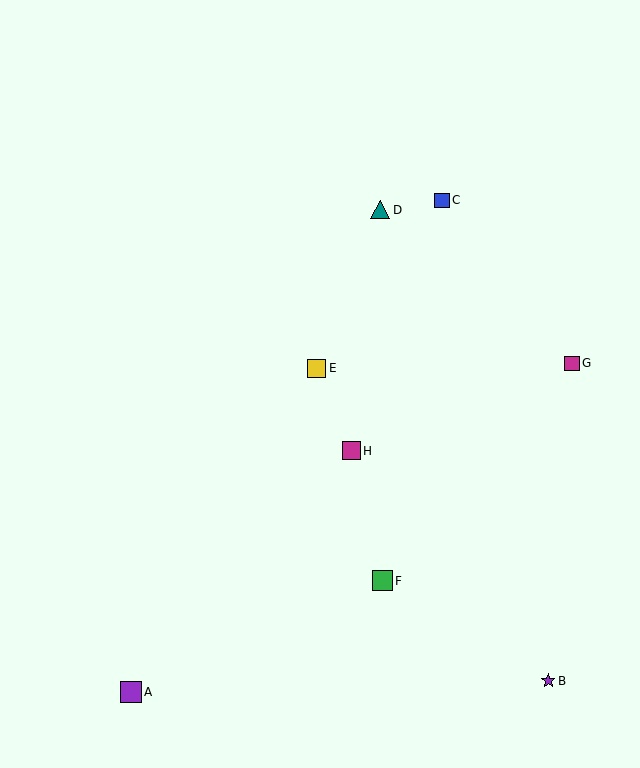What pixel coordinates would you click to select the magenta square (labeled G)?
Click at (572, 363) to select the magenta square G.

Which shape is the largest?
The purple square (labeled A) is the largest.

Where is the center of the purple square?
The center of the purple square is at (131, 692).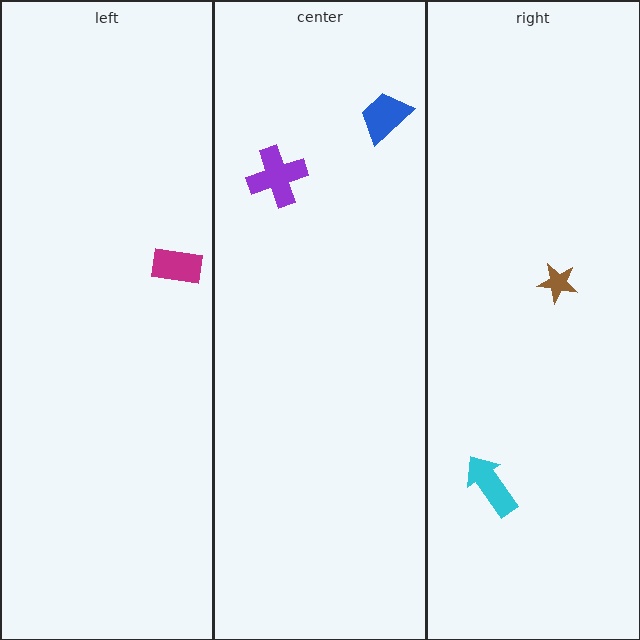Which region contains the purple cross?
The center region.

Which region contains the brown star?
The right region.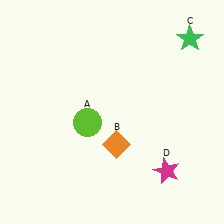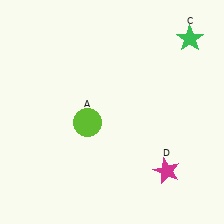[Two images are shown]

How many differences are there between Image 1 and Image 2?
There is 1 difference between the two images.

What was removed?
The orange diamond (B) was removed in Image 2.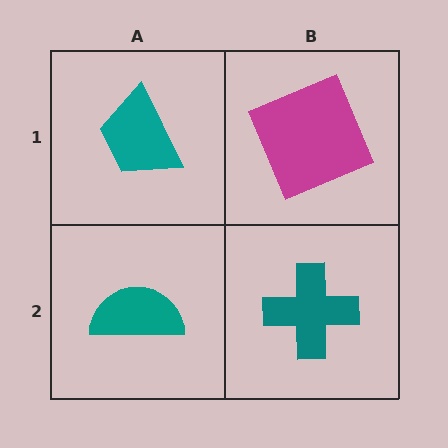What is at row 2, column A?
A teal semicircle.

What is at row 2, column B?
A teal cross.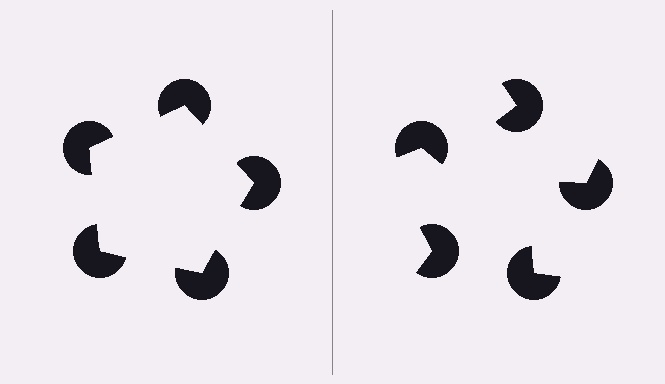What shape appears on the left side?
An illusory pentagon.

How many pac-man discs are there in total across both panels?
10 — 5 on each side.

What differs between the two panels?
The pac-man discs are positioned identically on both sides; only the wedge orientations differ. On the left they align to a pentagon; on the right they are misaligned.